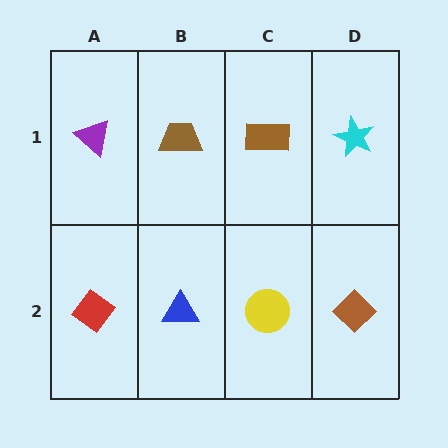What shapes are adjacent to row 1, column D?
A brown diamond (row 2, column D), a brown rectangle (row 1, column C).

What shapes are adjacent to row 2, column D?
A cyan star (row 1, column D), a yellow circle (row 2, column C).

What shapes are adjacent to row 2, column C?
A brown rectangle (row 1, column C), a blue triangle (row 2, column B), a brown diamond (row 2, column D).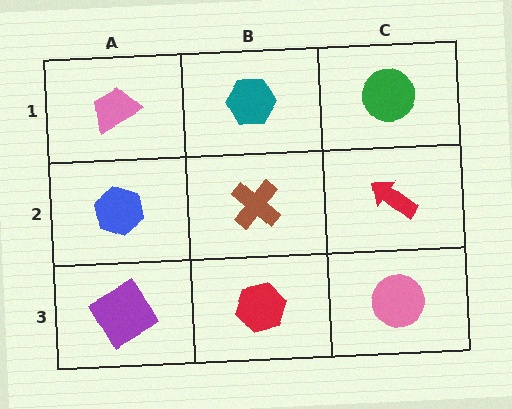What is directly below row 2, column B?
A red hexagon.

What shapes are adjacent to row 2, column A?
A pink trapezoid (row 1, column A), a purple diamond (row 3, column A), a brown cross (row 2, column B).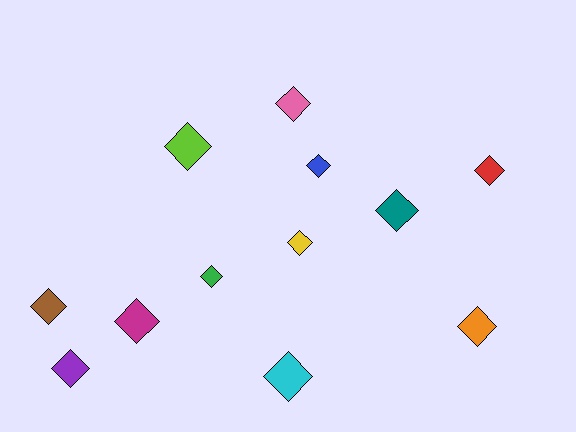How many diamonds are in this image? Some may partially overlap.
There are 12 diamonds.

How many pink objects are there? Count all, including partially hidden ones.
There is 1 pink object.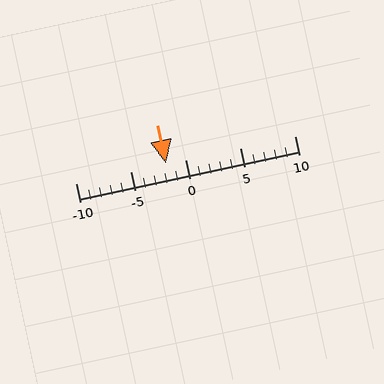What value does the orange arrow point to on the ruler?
The orange arrow points to approximately -2.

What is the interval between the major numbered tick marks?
The major tick marks are spaced 5 units apart.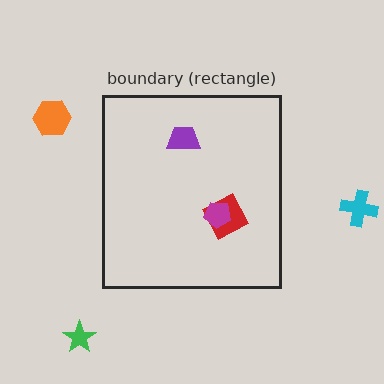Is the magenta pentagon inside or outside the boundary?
Inside.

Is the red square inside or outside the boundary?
Inside.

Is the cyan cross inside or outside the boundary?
Outside.